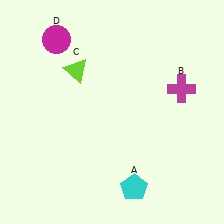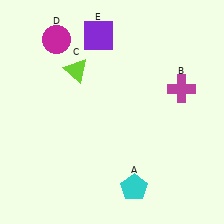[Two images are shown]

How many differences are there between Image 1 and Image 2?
There is 1 difference between the two images.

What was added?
A purple square (E) was added in Image 2.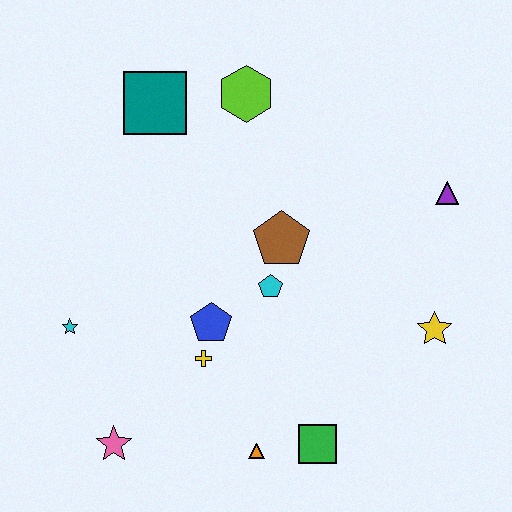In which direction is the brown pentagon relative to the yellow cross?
The brown pentagon is above the yellow cross.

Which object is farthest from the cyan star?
The purple triangle is farthest from the cyan star.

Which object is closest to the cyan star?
The pink star is closest to the cyan star.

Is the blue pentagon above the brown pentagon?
No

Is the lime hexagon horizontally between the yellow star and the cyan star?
Yes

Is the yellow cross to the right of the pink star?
Yes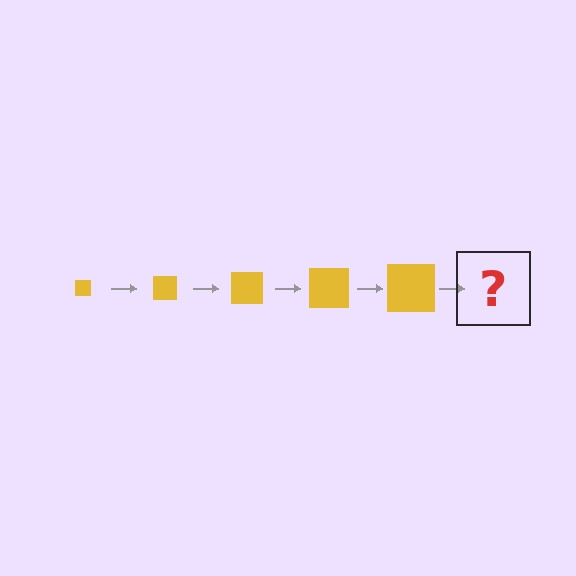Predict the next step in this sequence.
The next step is a yellow square, larger than the previous one.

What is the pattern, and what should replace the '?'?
The pattern is that the square gets progressively larger each step. The '?' should be a yellow square, larger than the previous one.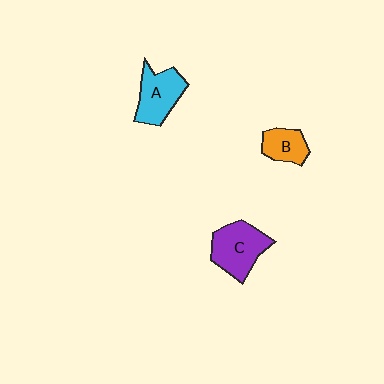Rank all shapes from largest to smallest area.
From largest to smallest: C (purple), A (cyan), B (orange).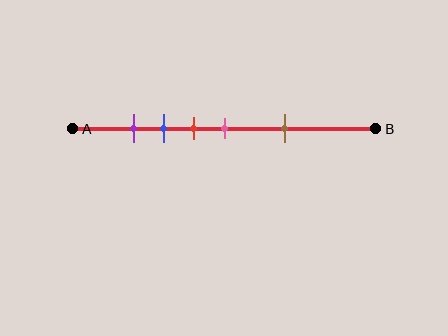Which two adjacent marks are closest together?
The purple and blue marks are the closest adjacent pair.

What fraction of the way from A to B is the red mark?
The red mark is approximately 40% (0.4) of the way from A to B.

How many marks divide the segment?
There are 5 marks dividing the segment.